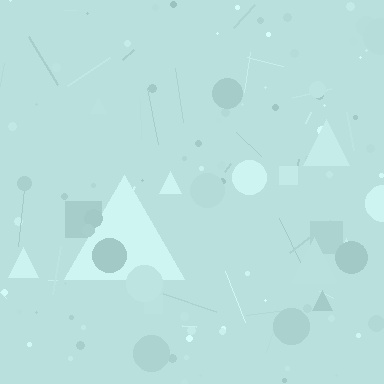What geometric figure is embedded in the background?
A triangle is embedded in the background.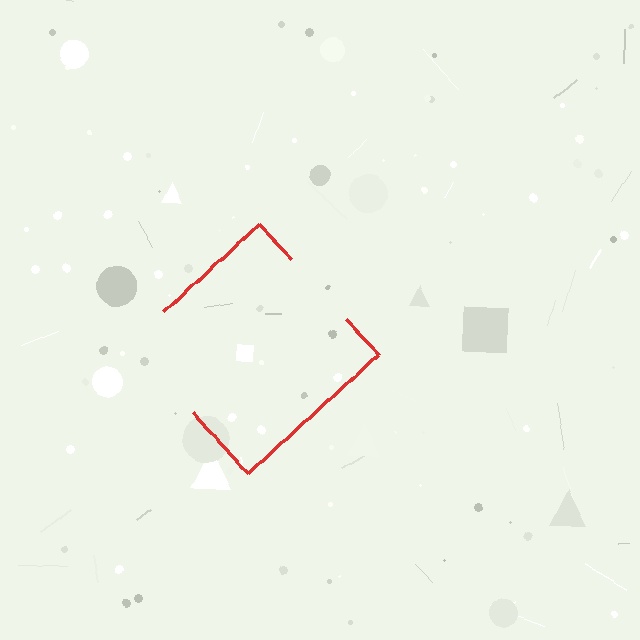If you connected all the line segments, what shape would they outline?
They would outline a diamond.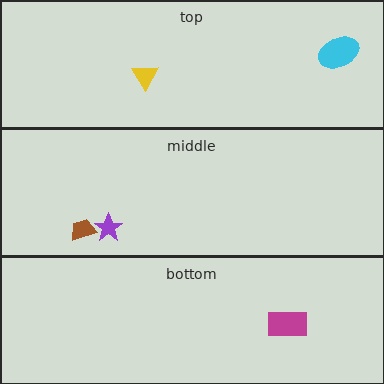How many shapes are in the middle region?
2.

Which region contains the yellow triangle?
The top region.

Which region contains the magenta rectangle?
The bottom region.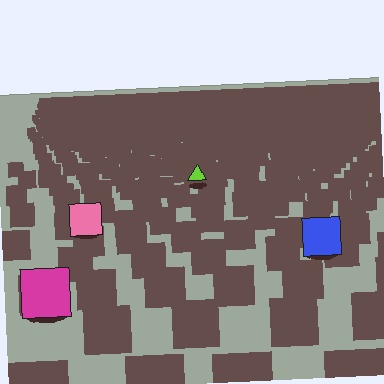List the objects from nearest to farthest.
From nearest to farthest: the magenta square, the blue square, the pink square, the lime triangle.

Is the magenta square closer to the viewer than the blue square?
Yes. The magenta square is closer — you can tell from the texture gradient: the ground texture is coarser near it.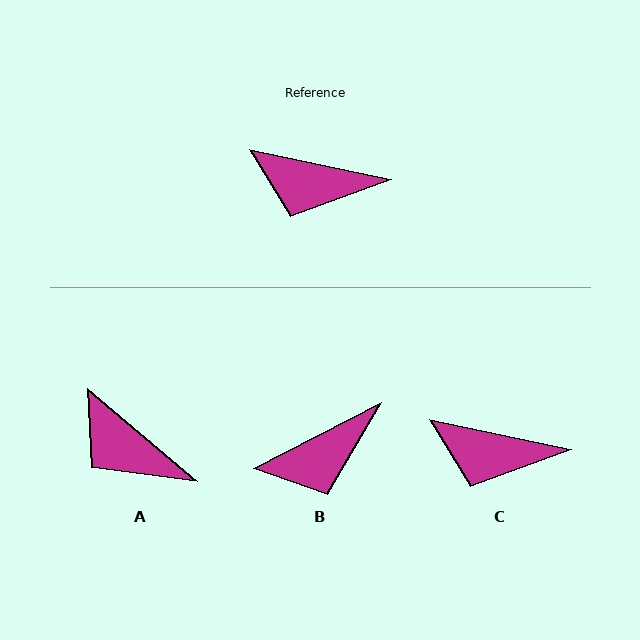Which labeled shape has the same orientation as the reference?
C.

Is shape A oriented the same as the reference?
No, it is off by about 28 degrees.